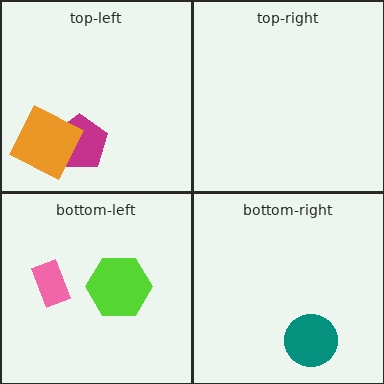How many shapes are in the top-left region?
2.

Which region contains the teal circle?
The bottom-right region.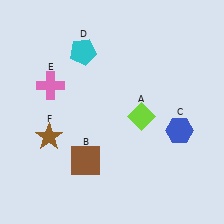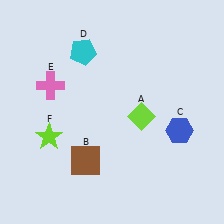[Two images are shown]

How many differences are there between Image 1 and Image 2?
There is 1 difference between the two images.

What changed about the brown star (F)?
In Image 1, F is brown. In Image 2, it changed to lime.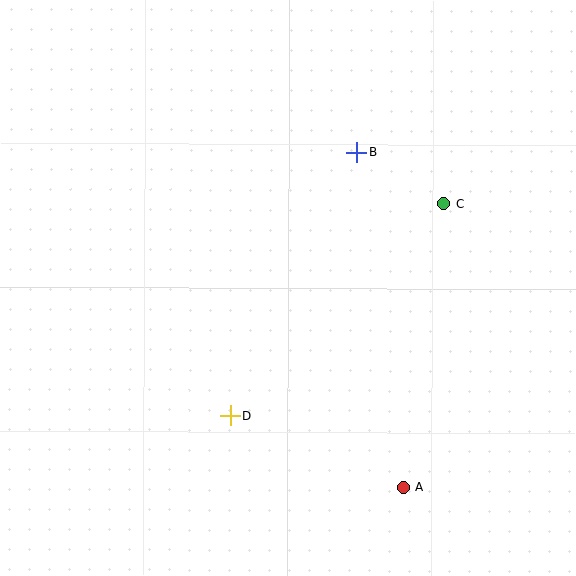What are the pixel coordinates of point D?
Point D is at (230, 416).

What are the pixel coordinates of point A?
Point A is at (403, 487).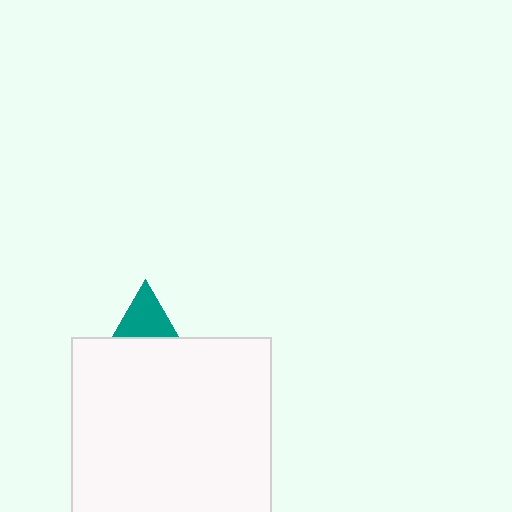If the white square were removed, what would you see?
You would see the complete teal triangle.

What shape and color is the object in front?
The object in front is a white square.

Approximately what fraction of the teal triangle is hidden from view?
Roughly 67% of the teal triangle is hidden behind the white square.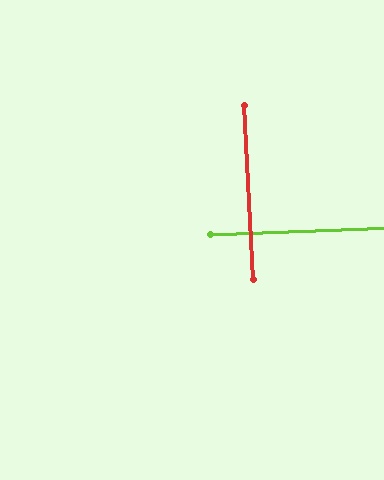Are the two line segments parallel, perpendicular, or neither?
Perpendicular — they meet at approximately 89°.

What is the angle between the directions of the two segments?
Approximately 89 degrees.